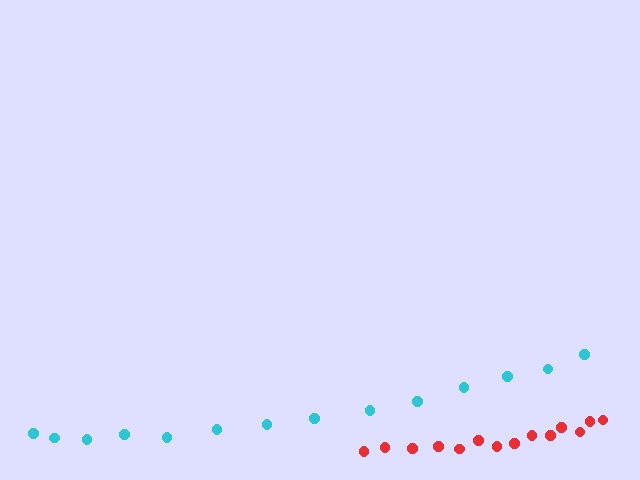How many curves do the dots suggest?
There are 2 distinct paths.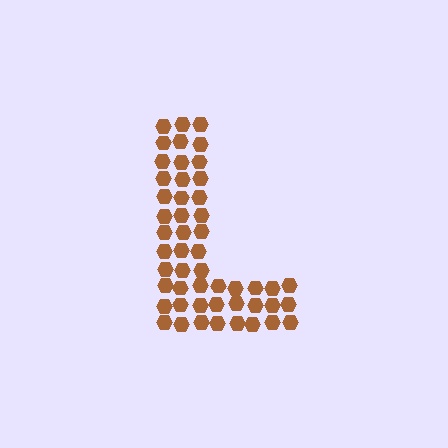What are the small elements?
The small elements are hexagons.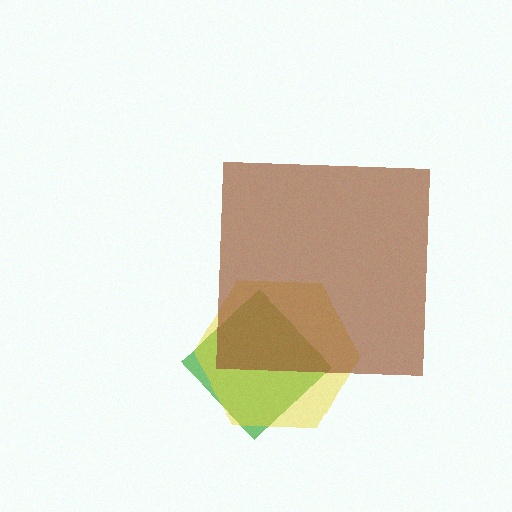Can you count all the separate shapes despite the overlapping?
Yes, there are 3 separate shapes.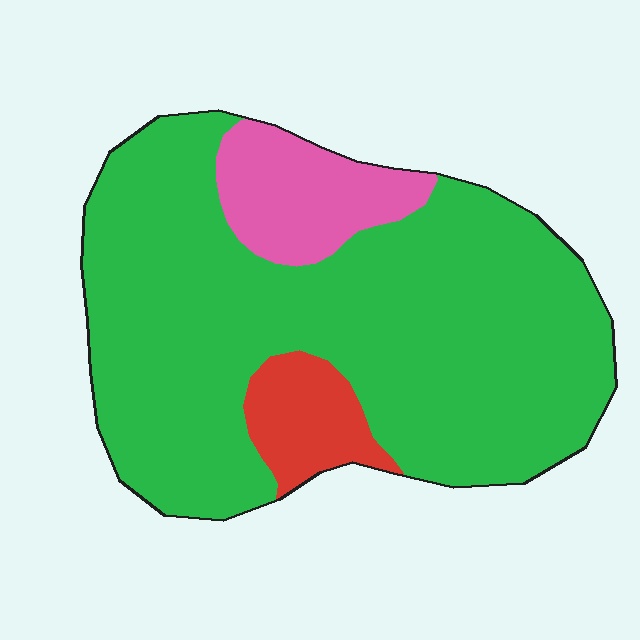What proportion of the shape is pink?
Pink covers around 10% of the shape.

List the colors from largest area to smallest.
From largest to smallest: green, pink, red.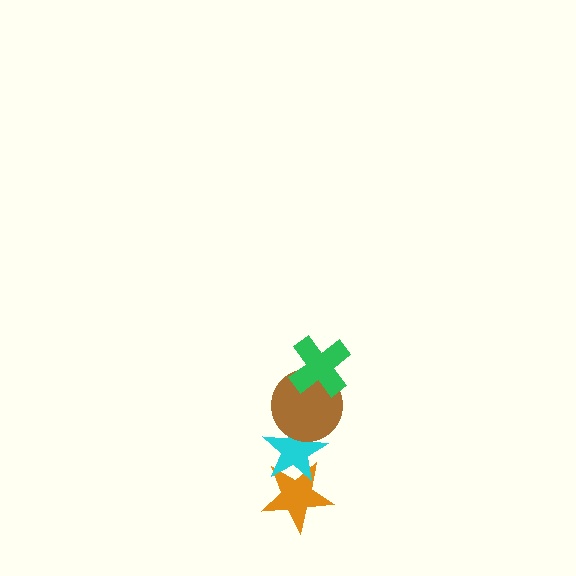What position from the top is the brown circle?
The brown circle is 2nd from the top.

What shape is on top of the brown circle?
The green cross is on top of the brown circle.